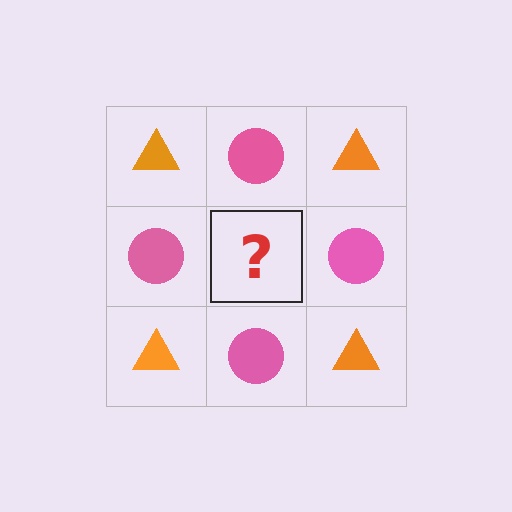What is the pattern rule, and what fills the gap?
The rule is that it alternates orange triangle and pink circle in a checkerboard pattern. The gap should be filled with an orange triangle.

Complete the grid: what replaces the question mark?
The question mark should be replaced with an orange triangle.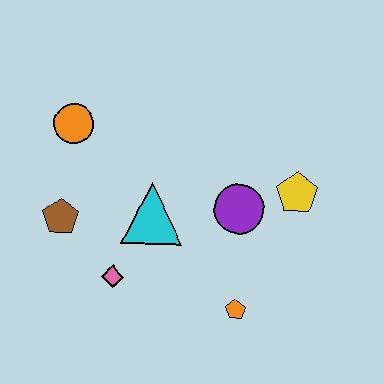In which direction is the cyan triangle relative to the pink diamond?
The cyan triangle is above the pink diamond.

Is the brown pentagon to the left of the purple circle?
Yes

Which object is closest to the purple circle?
The yellow pentagon is closest to the purple circle.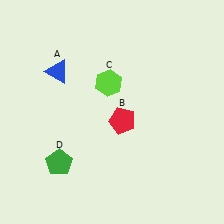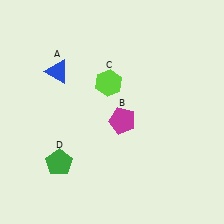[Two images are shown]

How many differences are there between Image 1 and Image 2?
There is 1 difference between the two images.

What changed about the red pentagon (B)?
In Image 1, B is red. In Image 2, it changed to magenta.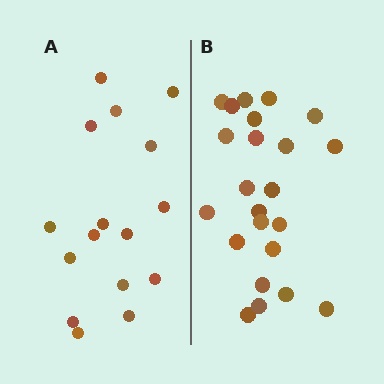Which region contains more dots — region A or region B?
Region B (the right region) has more dots.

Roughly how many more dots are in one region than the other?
Region B has roughly 8 or so more dots than region A.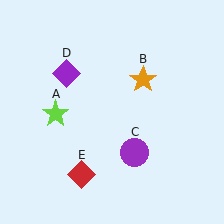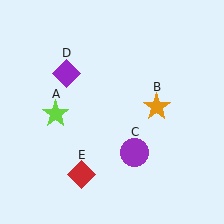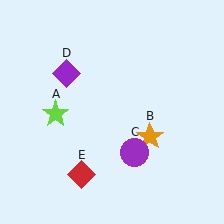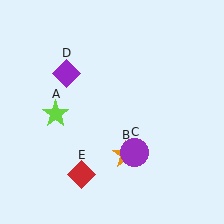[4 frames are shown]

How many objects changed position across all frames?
1 object changed position: orange star (object B).